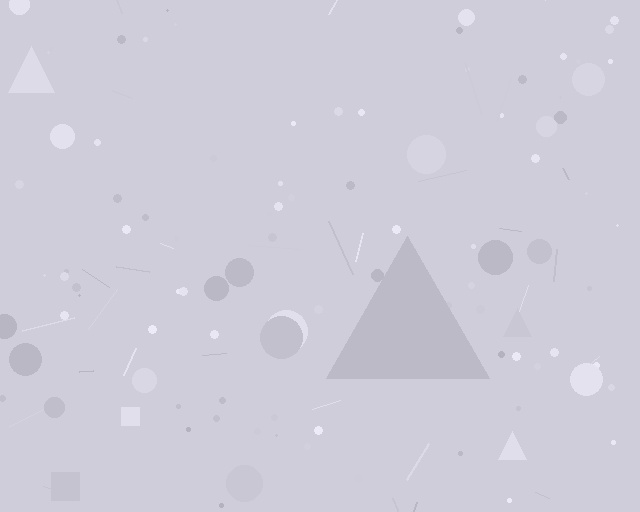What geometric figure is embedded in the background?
A triangle is embedded in the background.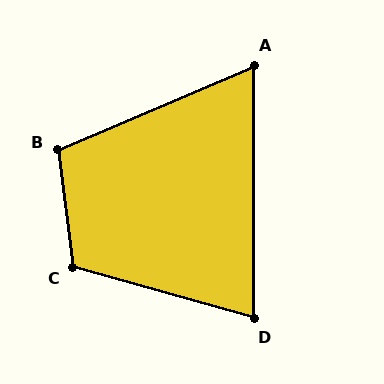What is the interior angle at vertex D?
Approximately 74 degrees (acute).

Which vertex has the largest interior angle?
C, at approximately 113 degrees.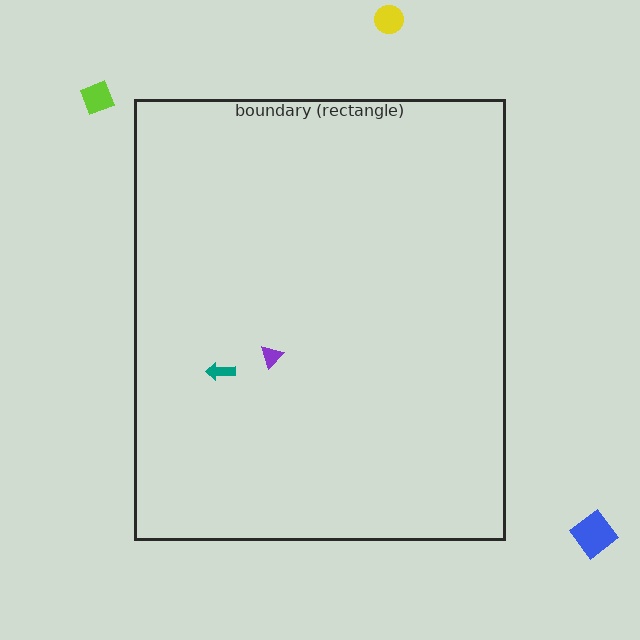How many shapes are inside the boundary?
2 inside, 3 outside.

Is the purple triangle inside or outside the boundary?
Inside.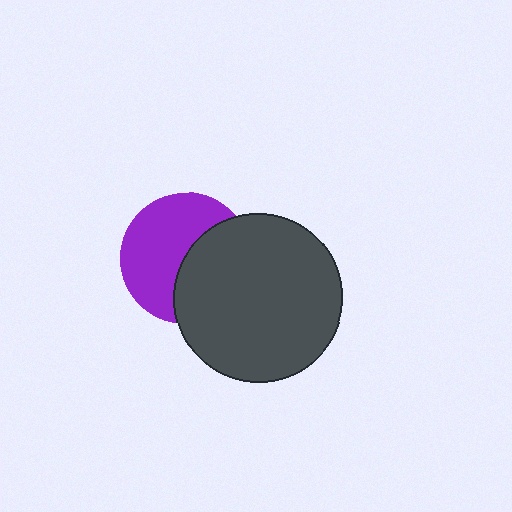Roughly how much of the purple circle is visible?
About half of it is visible (roughly 57%).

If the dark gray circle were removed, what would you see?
You would see the complete purple circle.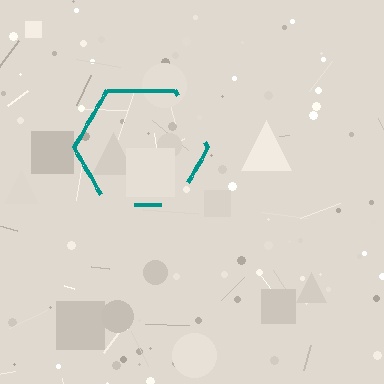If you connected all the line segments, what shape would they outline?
They would outline a hexagon.